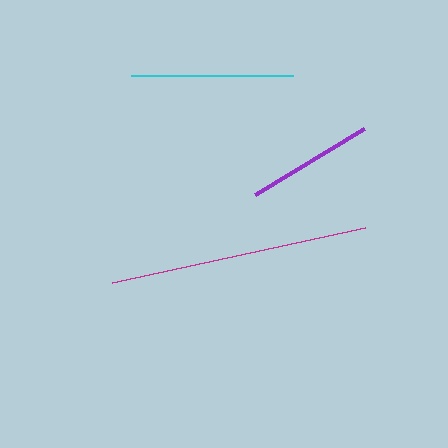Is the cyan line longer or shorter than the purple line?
The cyan line is longer than the purple line.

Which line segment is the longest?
The magenta line is the longest at approximately 259 pixels.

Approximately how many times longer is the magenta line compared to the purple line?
The magenta line is approximately 2.0 times the length of the purple line.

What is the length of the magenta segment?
The magenta segment is approximately 259 pixels long.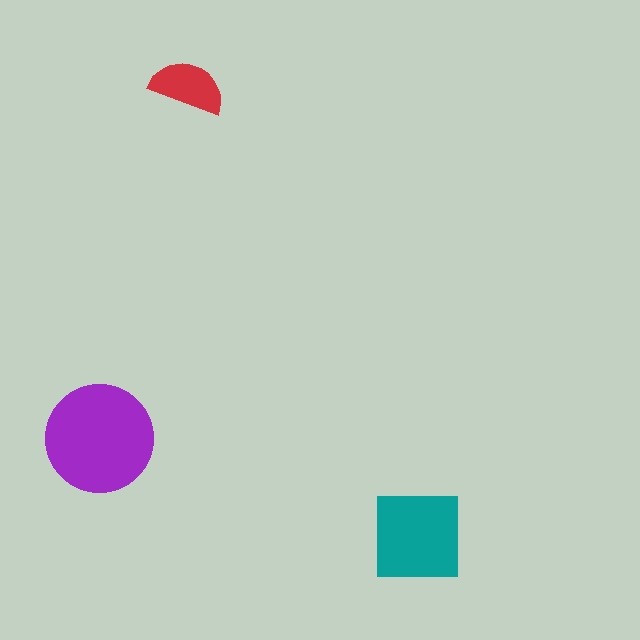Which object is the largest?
The purple circle.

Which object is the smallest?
The red semicircle.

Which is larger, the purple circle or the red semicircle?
The purple circle.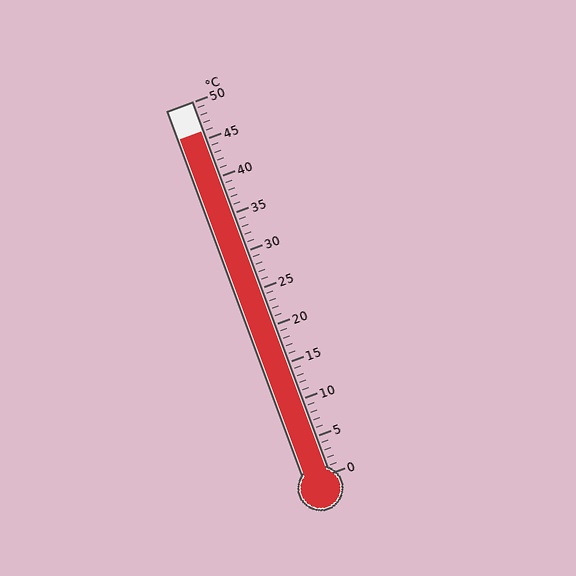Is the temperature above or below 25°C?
The temperature is above 25°C.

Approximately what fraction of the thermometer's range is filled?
The thermometer is filled to approximately 90% of its range.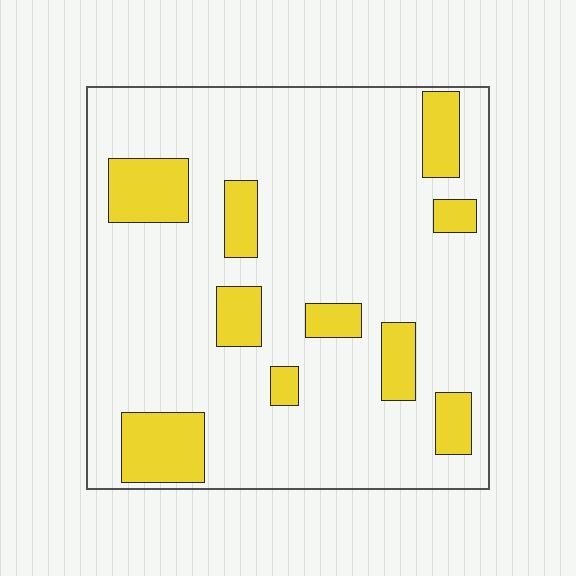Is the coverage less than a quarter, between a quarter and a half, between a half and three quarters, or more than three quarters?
Less than a quarter.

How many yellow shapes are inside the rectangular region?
10.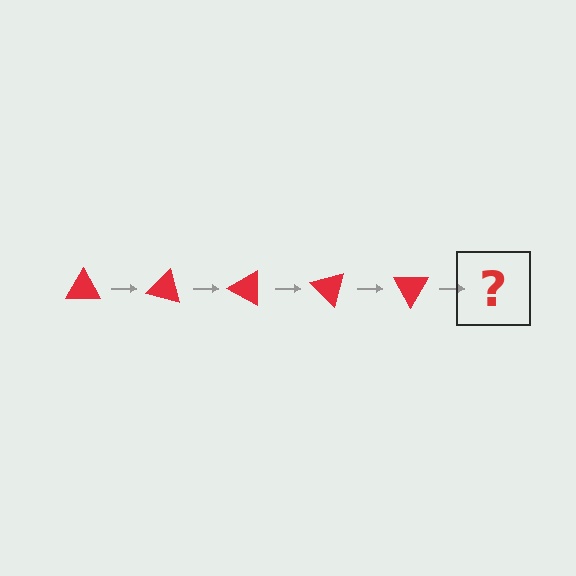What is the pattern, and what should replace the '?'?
The pattern is that the triangle rotates 15 degrees each step. The '?' should be a red triangle rotated 75 degrees.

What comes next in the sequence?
The next element should be a red triangle rotated 75 degrees.